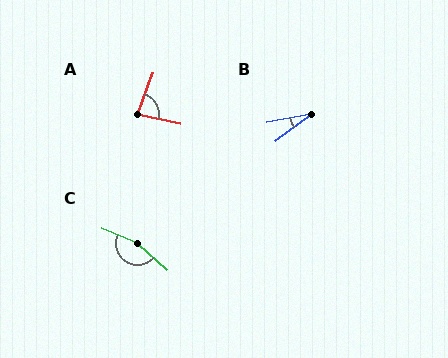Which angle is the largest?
C, at approximately 161 degrees.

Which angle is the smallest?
B, at approximately 27 degrees.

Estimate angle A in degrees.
Approximately 81 degrees.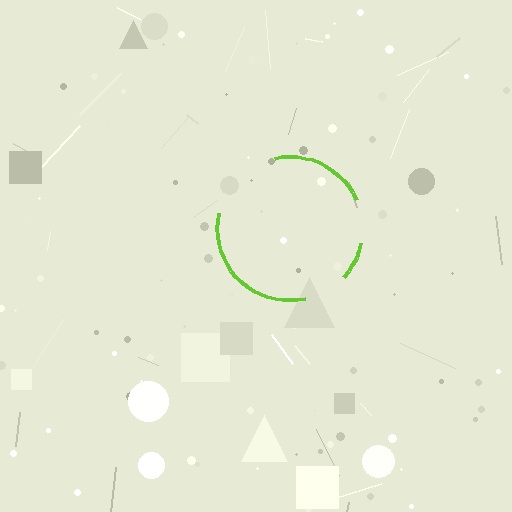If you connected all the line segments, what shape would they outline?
They would outline a circle.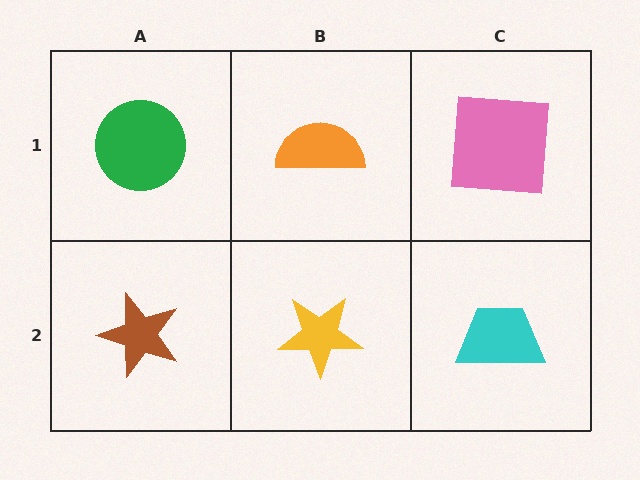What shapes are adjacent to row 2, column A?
A green circle (row 1, column A), a yellow star (row 2, column B).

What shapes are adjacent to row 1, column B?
A yellow star (row 2, column B), a green circle (row 1, column A), a pink square (row 1, column C).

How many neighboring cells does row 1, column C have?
2.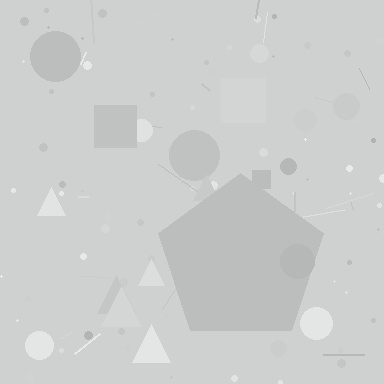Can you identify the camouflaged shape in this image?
The camouflaged shape is a pentagon.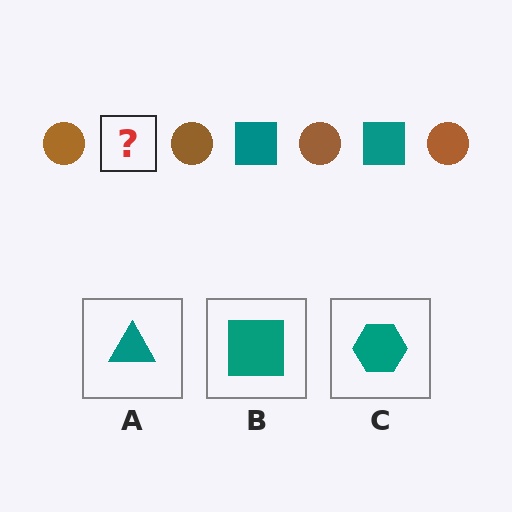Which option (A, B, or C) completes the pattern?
B.